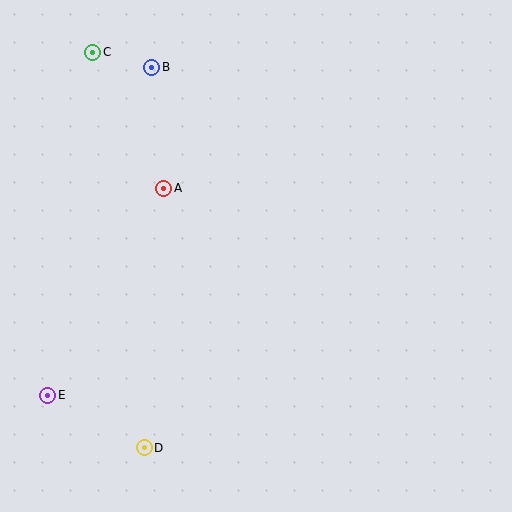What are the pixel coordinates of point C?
Point C is at (93, 52).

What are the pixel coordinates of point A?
Point A is at (164, 188).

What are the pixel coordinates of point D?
Point D is at (144, 448).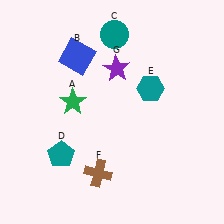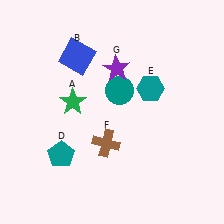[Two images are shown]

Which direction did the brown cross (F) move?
The brown cross (F) moved up.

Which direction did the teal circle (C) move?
The teal circle (C) moved down.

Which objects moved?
The objects that moved are: the teal circle (C), the brown cross (F).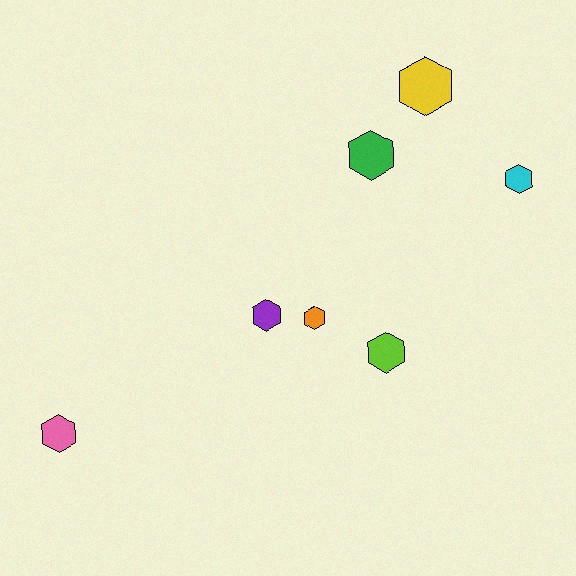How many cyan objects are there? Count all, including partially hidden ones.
There is 1 cyan object.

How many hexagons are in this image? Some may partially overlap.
There are 7 hexagons.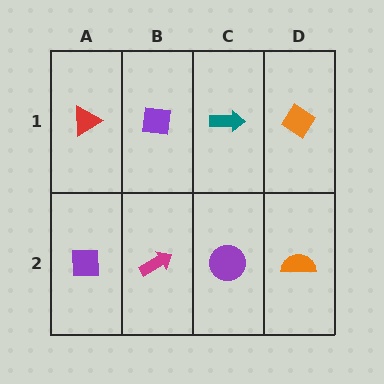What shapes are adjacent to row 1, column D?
An orange semicircle (row 2, column D), a teal arrow (row 1, column C).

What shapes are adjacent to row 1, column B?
A magenta arrow (row 2, column B), a red triangle (row 1, column A), a teal arrow (row 1, column C).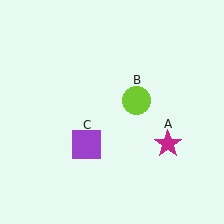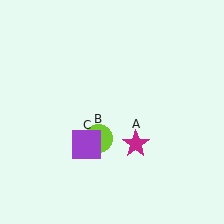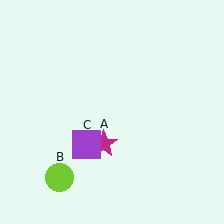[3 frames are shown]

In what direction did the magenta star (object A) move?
The magenta star (object A) moved left.